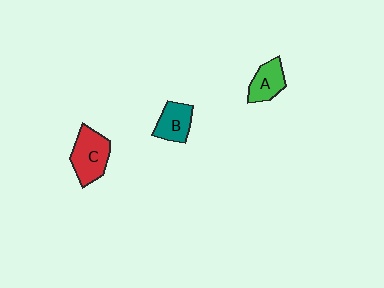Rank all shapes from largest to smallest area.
From largest to smallest: C (red), B (teal), A (green).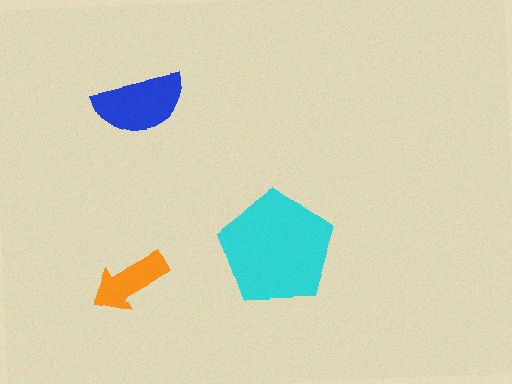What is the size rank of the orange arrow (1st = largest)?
3rd.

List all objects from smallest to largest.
The orange arrow, the blue semicircle, the cyan pentagon.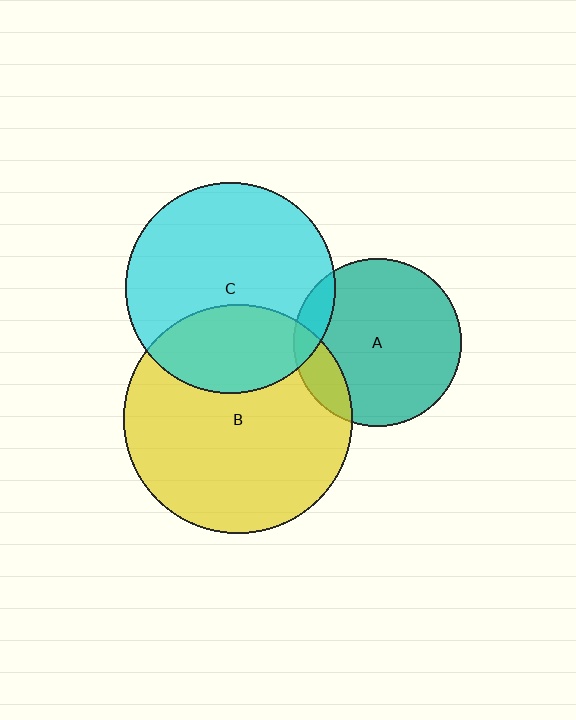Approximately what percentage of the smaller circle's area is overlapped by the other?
Approximately 10%.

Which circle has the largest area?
Circle B (yellow).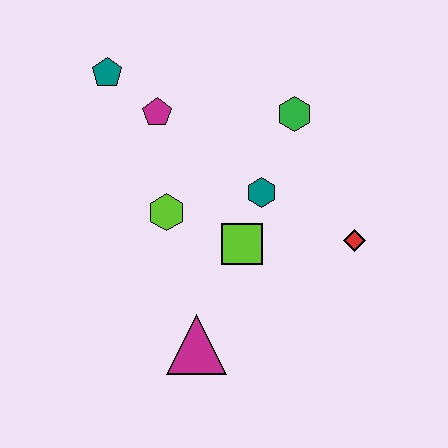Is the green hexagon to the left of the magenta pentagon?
No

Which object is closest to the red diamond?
The teal hexagon is closest to the red diamond.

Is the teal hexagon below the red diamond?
No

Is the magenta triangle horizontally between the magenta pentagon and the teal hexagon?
Yes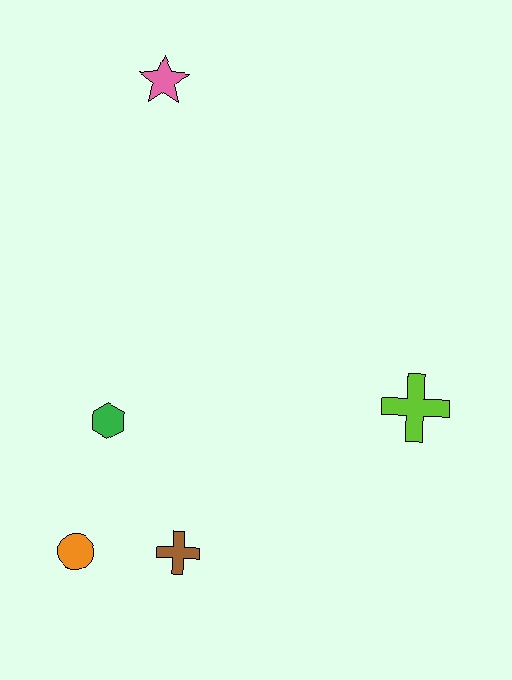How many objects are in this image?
There are 5 objects.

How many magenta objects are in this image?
There are no magenta objects.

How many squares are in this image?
There are no squares.